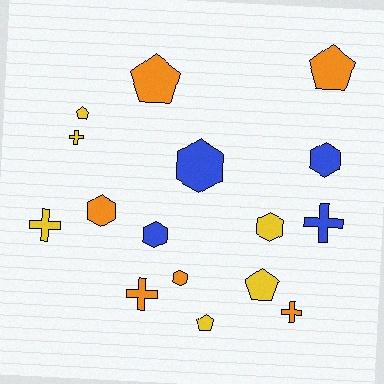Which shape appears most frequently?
Hexagon, with 6 objects.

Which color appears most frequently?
Orange, with 6 objects.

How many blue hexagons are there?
There are 3 blue hexagons.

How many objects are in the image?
There are 16 objects.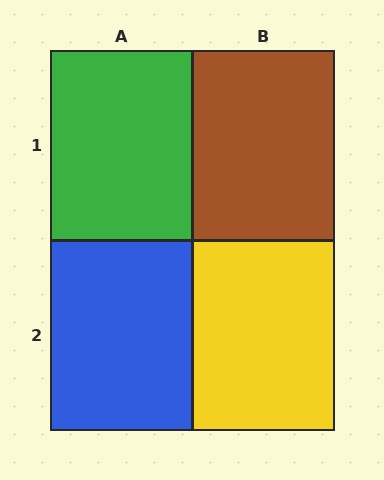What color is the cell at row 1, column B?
Brown.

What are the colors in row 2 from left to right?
Blue, yellow.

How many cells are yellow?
1 cell is yellow.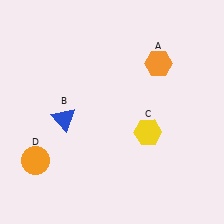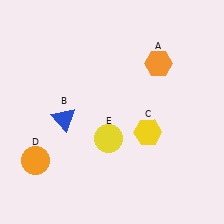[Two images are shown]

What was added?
A yellow circle (E) was added in Image 2.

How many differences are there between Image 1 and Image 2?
There is 1 difference between the two images.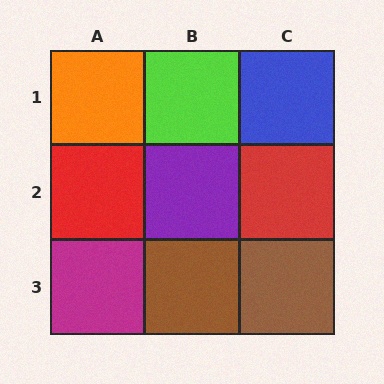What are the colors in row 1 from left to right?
Orange, lime, blue.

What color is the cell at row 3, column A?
Magenta.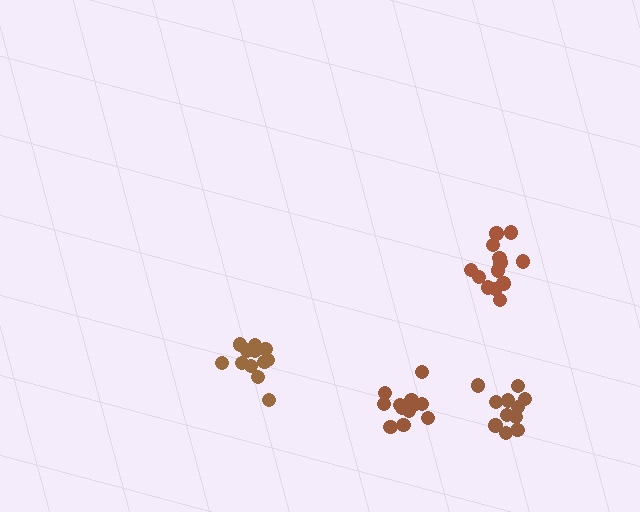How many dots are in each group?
Group 1: 13 dots, Group 2: 11 dots, Group 3: 12 dots, Group 4: 12 dots (48 total).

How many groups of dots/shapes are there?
There are 4 groups.